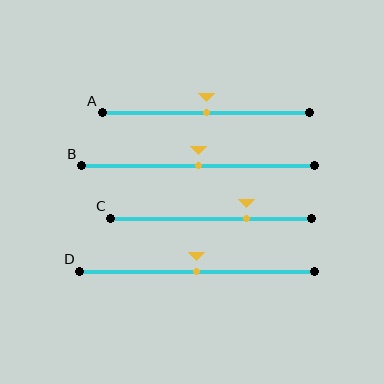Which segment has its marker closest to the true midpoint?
Segment A has its marker closest to the true midpoint.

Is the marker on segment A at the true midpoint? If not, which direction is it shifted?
Yes, the marker on segment A is at the true midpoint.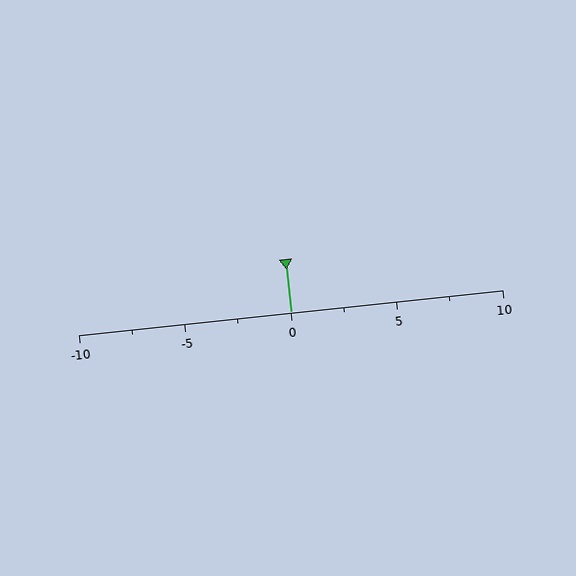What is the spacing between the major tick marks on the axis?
The major ticks are spaced 5 apart.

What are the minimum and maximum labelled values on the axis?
The axis runs from -10 to 10.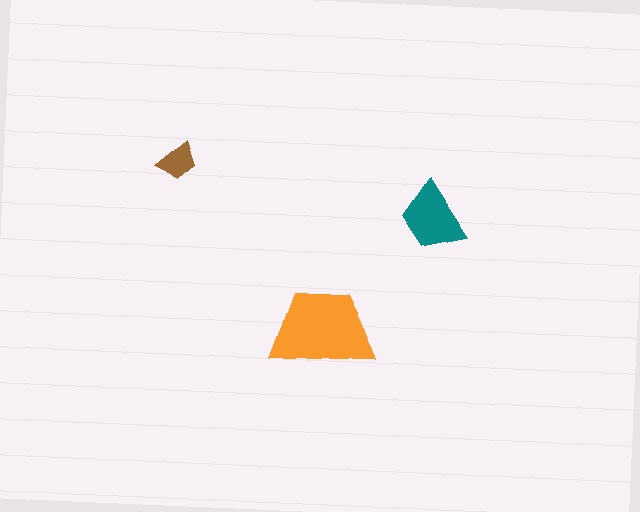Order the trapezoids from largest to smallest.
the orange one, the teal one, the brown one.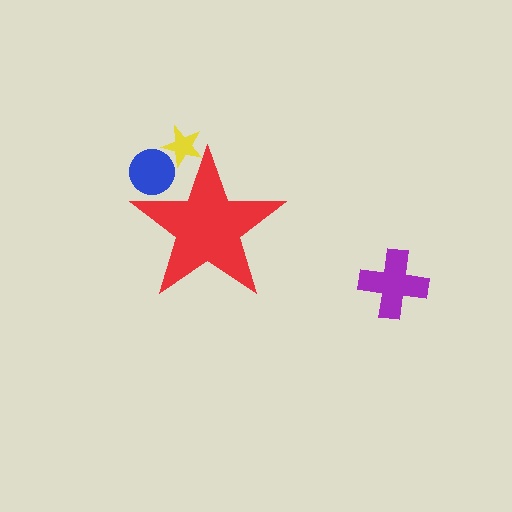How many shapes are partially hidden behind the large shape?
2 shapes are partially hidden.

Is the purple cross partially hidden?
No, the purple cross is fully visible.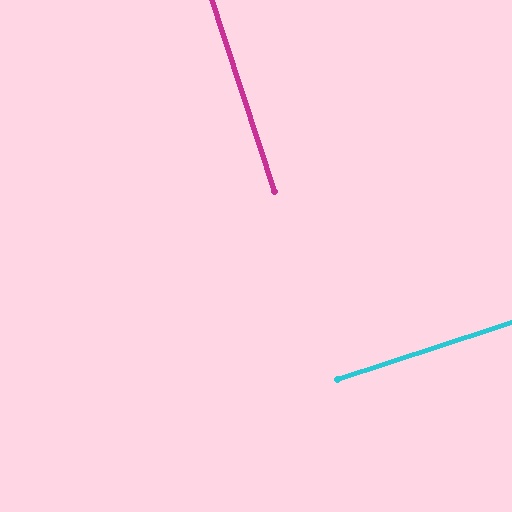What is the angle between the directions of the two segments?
Approximately 90 degrees.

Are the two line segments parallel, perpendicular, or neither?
Perpendicular — they meet at approximately 90°.